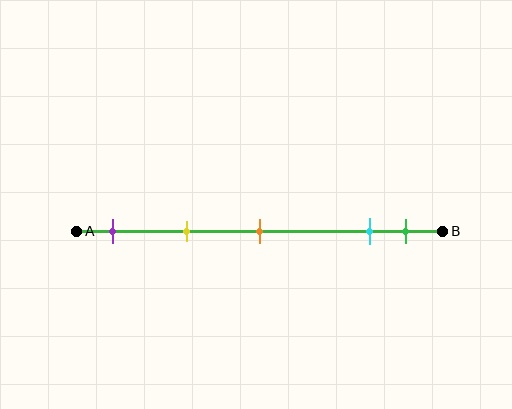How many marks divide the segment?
There are 5 marks dividing the segment.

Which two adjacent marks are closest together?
The cyan and green marks are the closest adjacent pair.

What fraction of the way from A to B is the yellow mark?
The yellow mark is approximately 30% (0.3) of the way from A to B.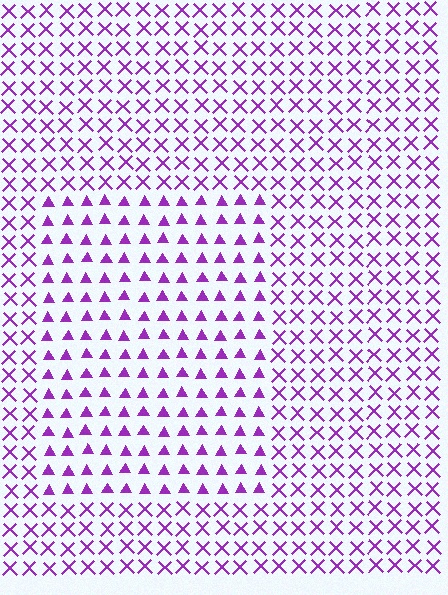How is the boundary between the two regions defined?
The boundary is defined by a change in element shape: triangles inside vs. X marks outside. All elements share the same color and spacing.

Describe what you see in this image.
The image is filled with small purple elements arranged in a uniform grid. A rectangle-shaped region contains triangles, while the surrounding area contains X marks. The boundary is defined purely by the change in element shape.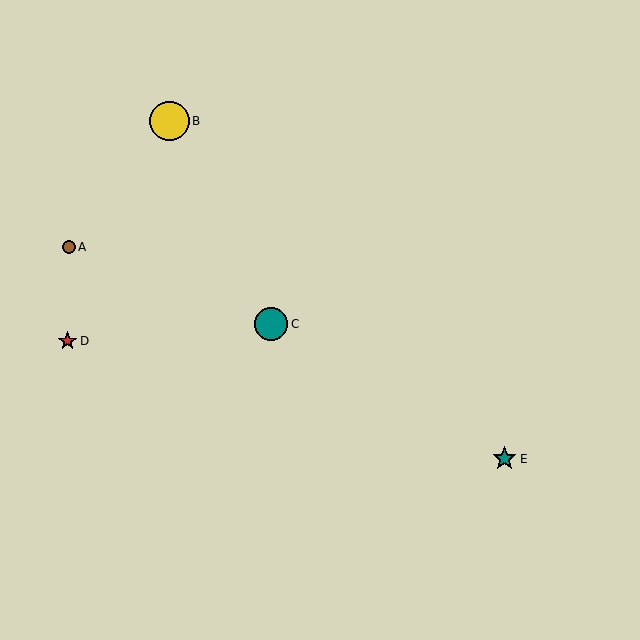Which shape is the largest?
The yellow circle (labeled B) is the largest.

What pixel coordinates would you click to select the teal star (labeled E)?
Click at (505, 459) to select the teal star E.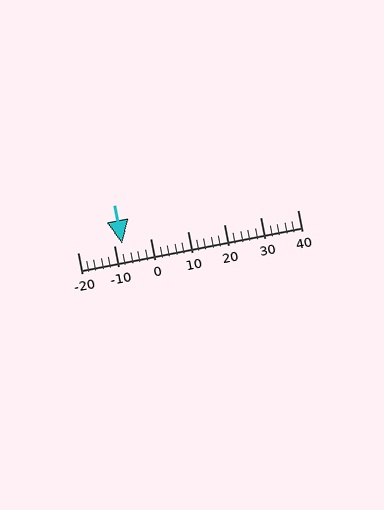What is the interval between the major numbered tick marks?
The major tick marks are spaced 10 units apart.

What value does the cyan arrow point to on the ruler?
The cyan arrow points to approximately -8.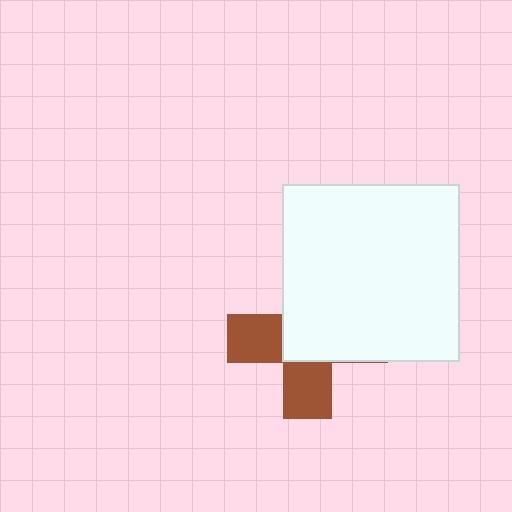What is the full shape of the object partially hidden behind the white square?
The partially hidden object is a brown cross.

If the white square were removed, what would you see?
You would see the complete brown cross.